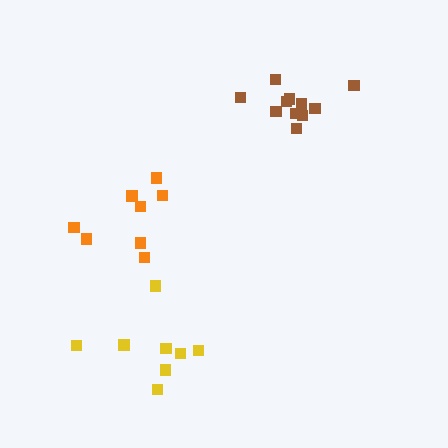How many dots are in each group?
Group 1: 8 dots, Group 2: 8 dots, Group 3: 11 dots (27 total).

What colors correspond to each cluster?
The clusters are colored: orange, yellow, brown.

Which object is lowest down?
The yellow cluster is bottommost.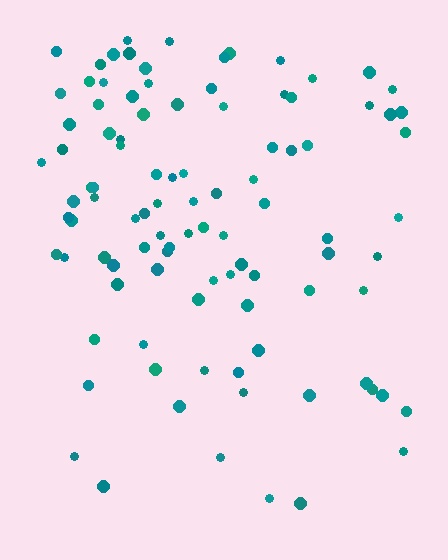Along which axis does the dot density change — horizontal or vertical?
Vertical.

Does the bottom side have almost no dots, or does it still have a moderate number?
Still a moderate number, just noticeably fewer than the top.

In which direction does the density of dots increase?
From bottom to top, with the top side densest.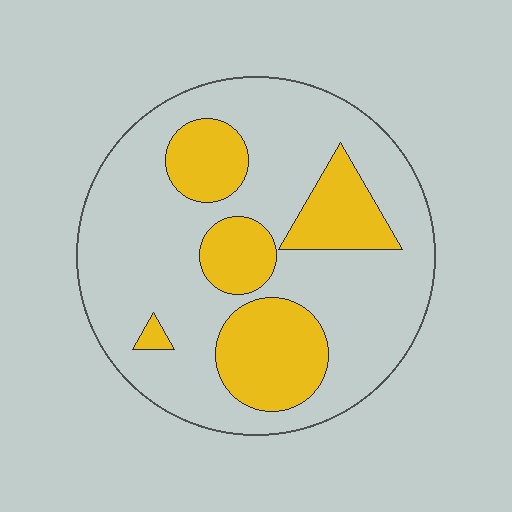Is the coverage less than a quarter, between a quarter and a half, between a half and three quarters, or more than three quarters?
Between a quarter and a half.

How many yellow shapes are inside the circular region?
5.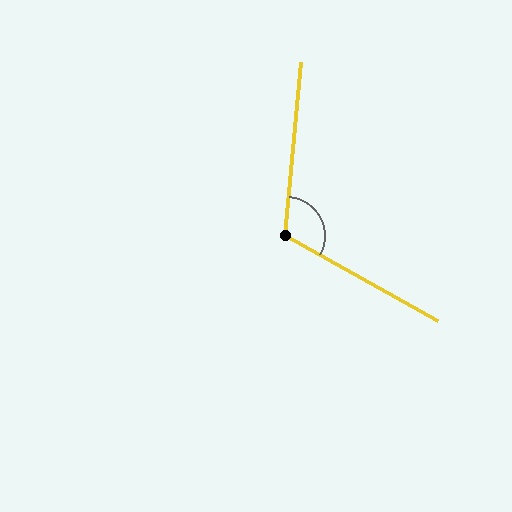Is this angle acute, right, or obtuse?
It is obtuse.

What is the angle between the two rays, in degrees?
Approximately 114 degrees.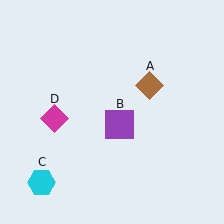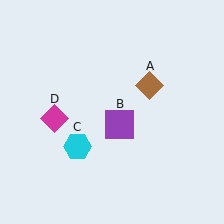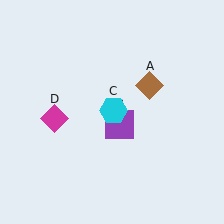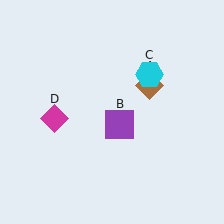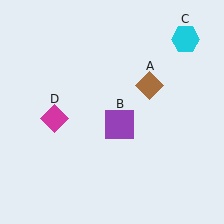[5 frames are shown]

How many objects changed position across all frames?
1 object changed position: cyan hexagon (object C).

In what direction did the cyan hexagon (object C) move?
The cyan hexagon (object C) moved up and to the right.